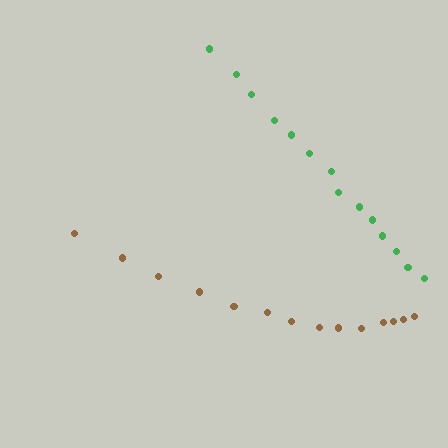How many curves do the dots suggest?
There are 2 distinct paths.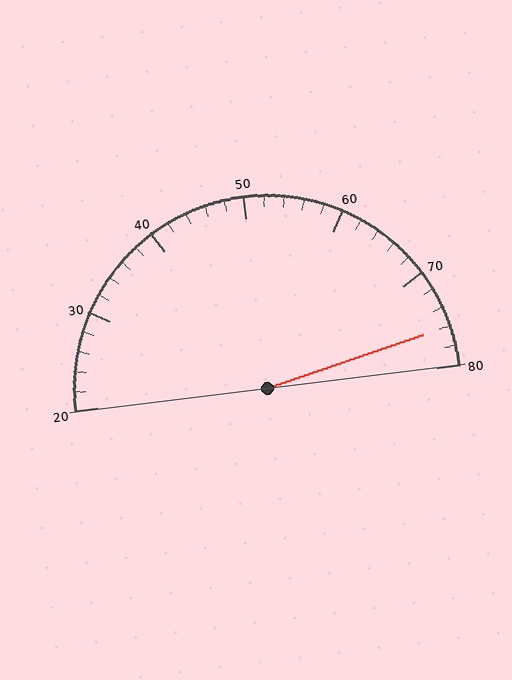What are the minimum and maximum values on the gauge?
The gauge ranges from 20 to 80.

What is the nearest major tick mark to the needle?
The nearest major tick mark is 80.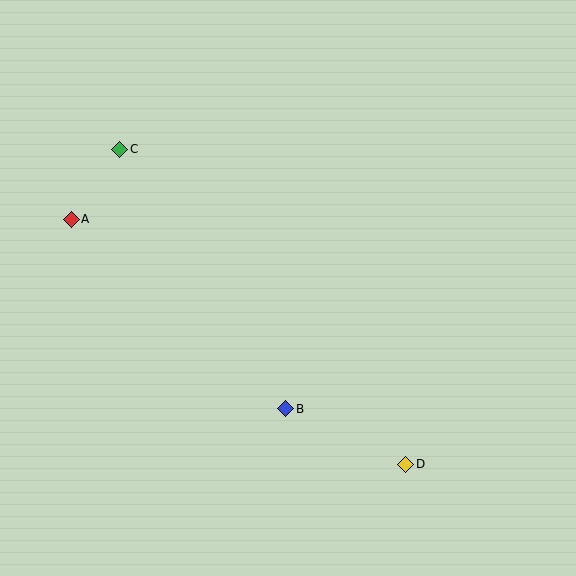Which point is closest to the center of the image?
Point B at (286, 409) is closest to the center.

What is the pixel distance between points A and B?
The distance between A and B is 286 pixels.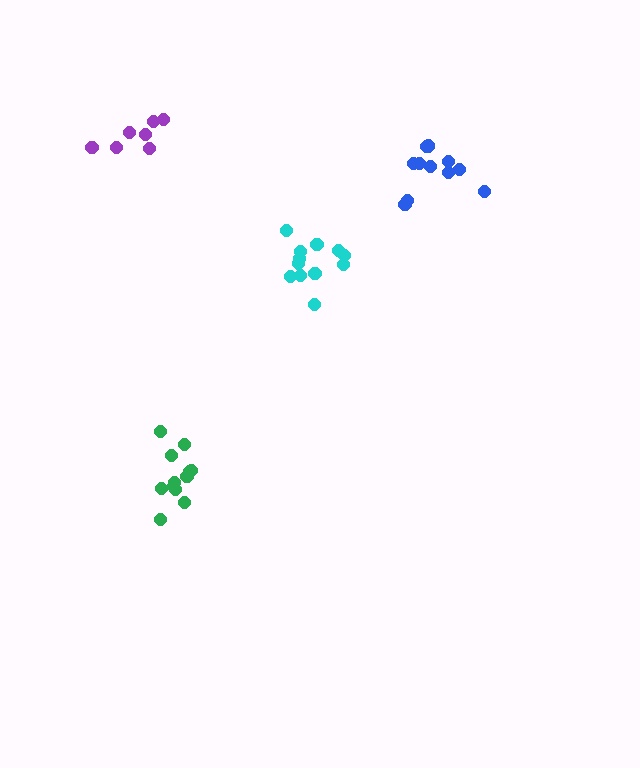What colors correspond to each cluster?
The clusters are colored: purple, cyan, green, blue.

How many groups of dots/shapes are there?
There are 4 groups.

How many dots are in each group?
Group 1: 7 dots, Group 2: 12 dots, Group 3: 12 dots, Group 4: 11 dots (42 total).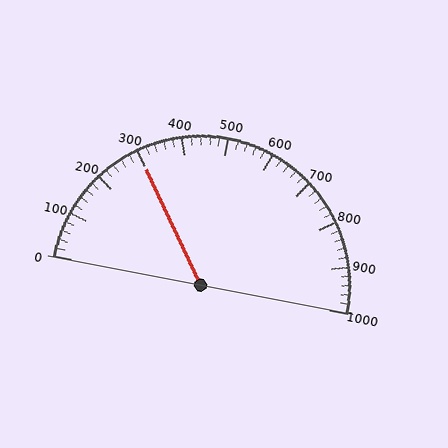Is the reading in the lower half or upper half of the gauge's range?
The reading is in the lower half of the range (0 to 1000).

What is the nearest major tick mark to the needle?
The nearest major tick mark is 300.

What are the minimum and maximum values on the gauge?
The gauge ranges from 0 to 1000.